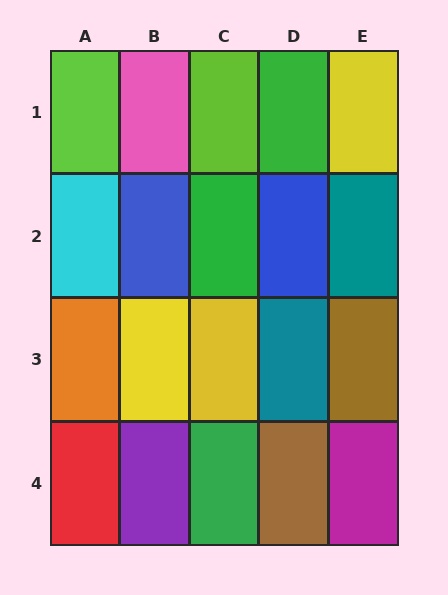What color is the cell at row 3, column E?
Brown.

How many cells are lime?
2 cells are lime.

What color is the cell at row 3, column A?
Orange.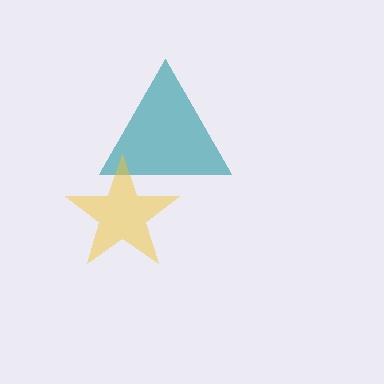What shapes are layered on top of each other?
The layered shapes are: a teal triangle, a yellow star.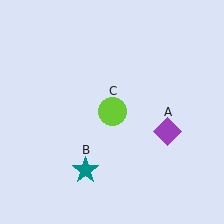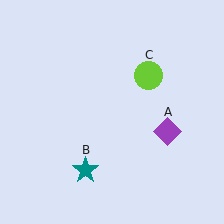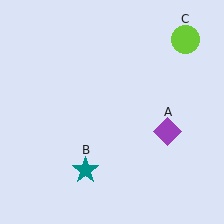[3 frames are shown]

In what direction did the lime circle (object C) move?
The lime circle (object C) moved up and to the right.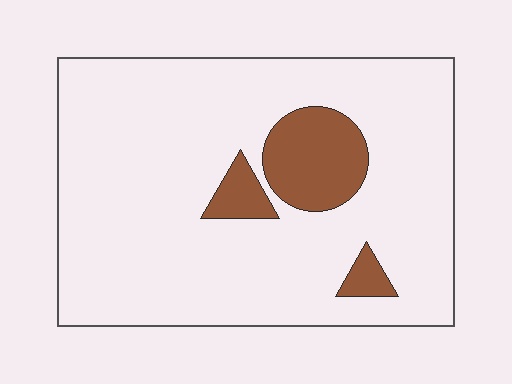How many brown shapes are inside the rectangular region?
3.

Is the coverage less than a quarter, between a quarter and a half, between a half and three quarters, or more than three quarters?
Less than a quarter.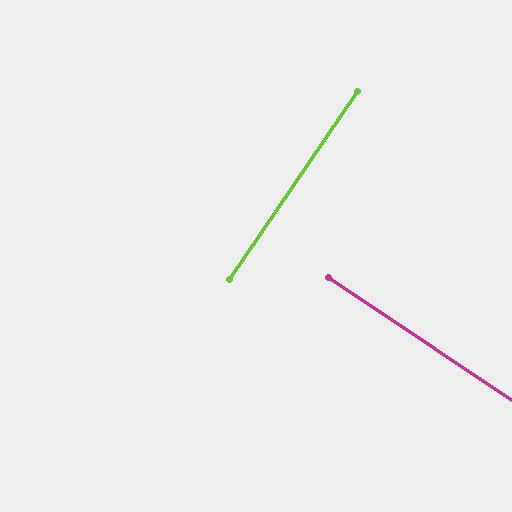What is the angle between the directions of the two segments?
Approximately 90 degrees.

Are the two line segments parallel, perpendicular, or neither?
Perpendicular — they meet at approximately 90°.